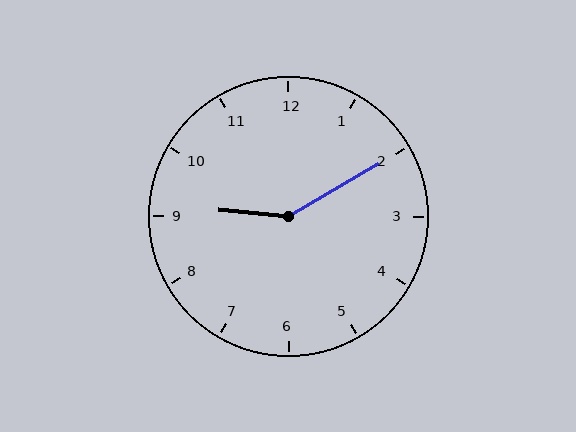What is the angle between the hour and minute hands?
Approximately 145 degrees.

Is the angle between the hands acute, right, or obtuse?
It is obtuse.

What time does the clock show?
9:10.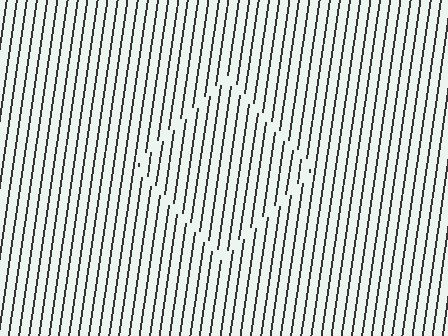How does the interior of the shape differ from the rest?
The interior of the shape contains the same grating, shifted by half a period — the contour is defined by the phase discontinuity where line-ends from the inner and outer gratings abut.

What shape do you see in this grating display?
An illusory square. The interior of the shape contains the same grating, shifted by half a period — the contour is defined by the phase discontinuity where line-ends from the inner and outer gratings abut.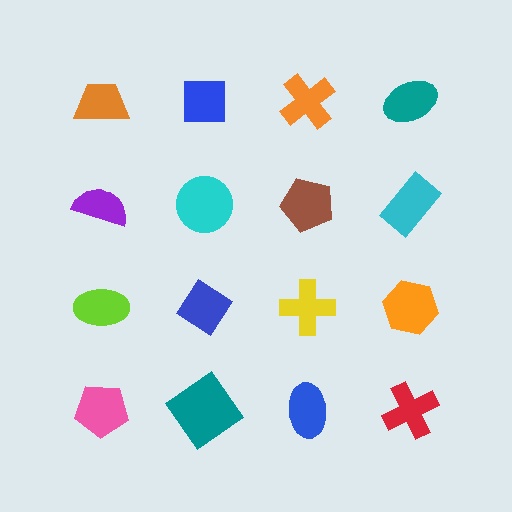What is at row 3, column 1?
A lime ellipse.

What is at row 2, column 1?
A purple semicircle.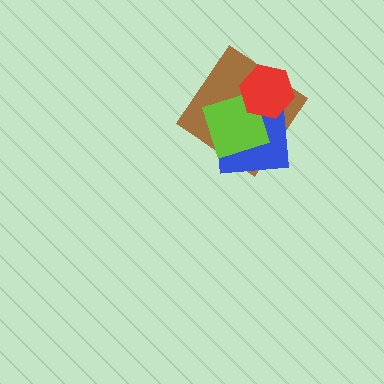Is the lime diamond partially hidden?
Yes, it is partially covered by another shape.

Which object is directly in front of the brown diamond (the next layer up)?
The blue square is directly in front of the brown diamond.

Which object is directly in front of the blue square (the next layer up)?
The lime diamond is directly in front of the blue square.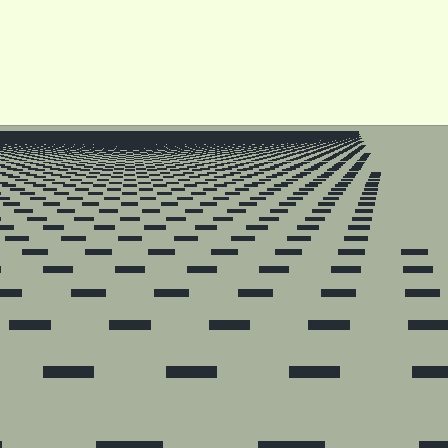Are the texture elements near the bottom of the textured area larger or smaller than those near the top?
Larger. Near the bottom, elements are closer to the viewer and appear at a bigger on-screen size.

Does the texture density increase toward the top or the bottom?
Density increases toward the top.